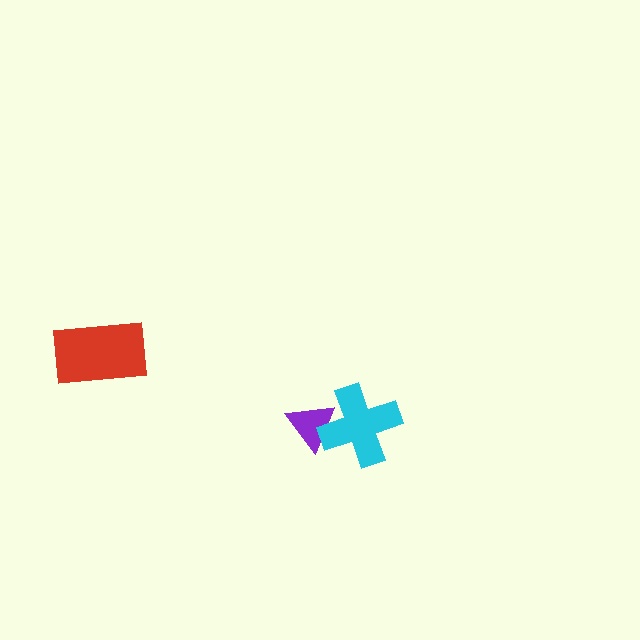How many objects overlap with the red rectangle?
0 objects overlap with the red rectangle.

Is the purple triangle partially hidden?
Yes, it is partially covered by another shape.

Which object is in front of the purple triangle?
The cyan cross is in front of the purple triangle.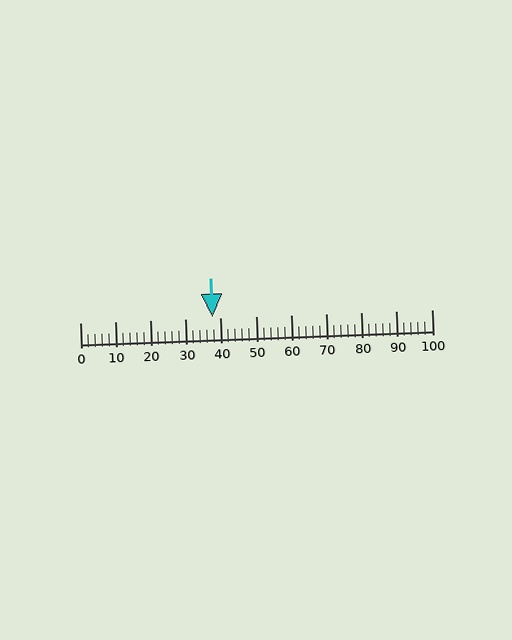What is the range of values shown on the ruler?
The ruler shows values from 0 to 100.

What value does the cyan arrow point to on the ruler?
The cyan arrow points to approximately 38.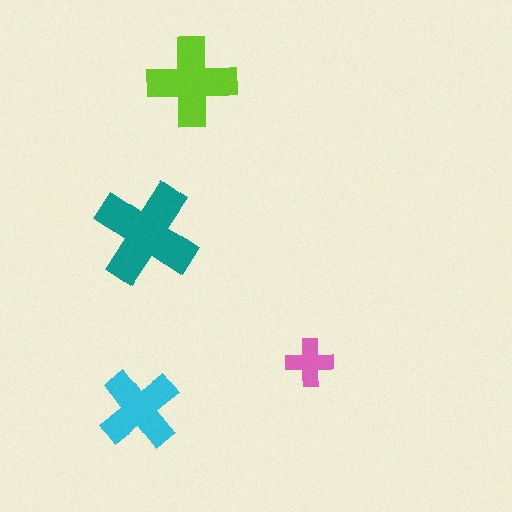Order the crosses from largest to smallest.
the teal one, the lime one, the cyan one, the pink one.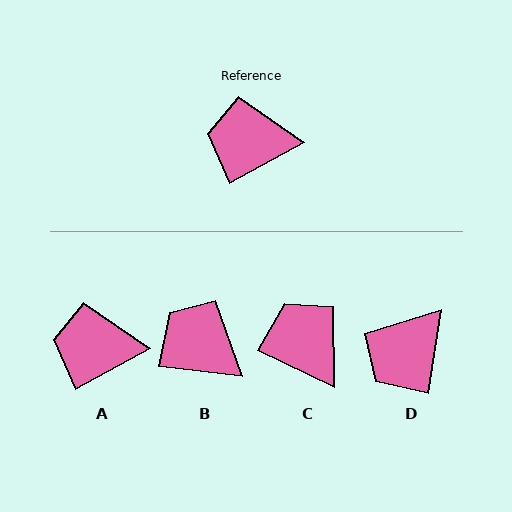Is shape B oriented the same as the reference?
No, it is off by about 35 degrees.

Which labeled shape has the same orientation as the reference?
A.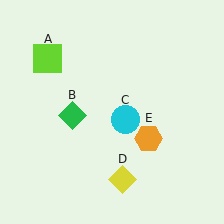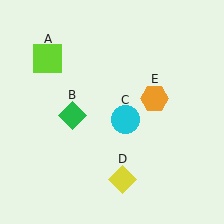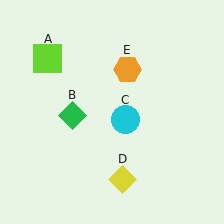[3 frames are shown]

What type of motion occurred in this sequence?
The orange hexagon (object E) rotated counterclockwise around the center of the scene.